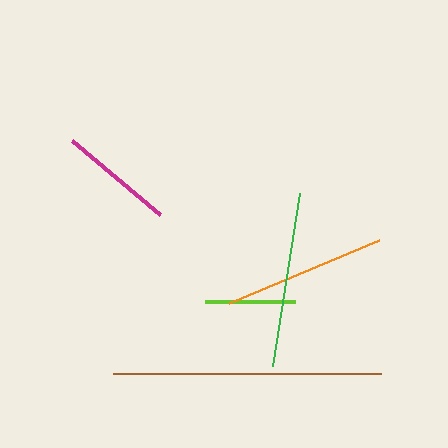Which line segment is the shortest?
The lime line is the shortest at approximately 90 pixels.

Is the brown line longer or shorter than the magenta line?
The brown line is longer than the magenta line.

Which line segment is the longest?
The brown line is the longest at approximately 268 pixels.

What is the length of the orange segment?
The orange segment is approximately 162 pixels long.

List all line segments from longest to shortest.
From longest to shortest: brown, green, orange, magenta, lime.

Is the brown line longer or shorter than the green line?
The brown line is longer than the green line.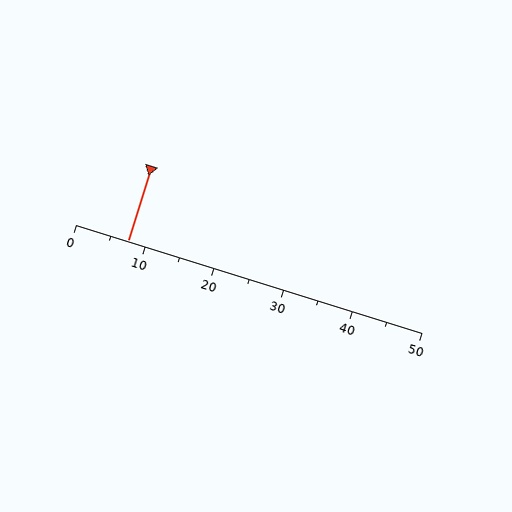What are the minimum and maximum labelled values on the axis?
The axis runs from 0 to 50.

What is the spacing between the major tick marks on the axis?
The major ticks are spaced 10 apart.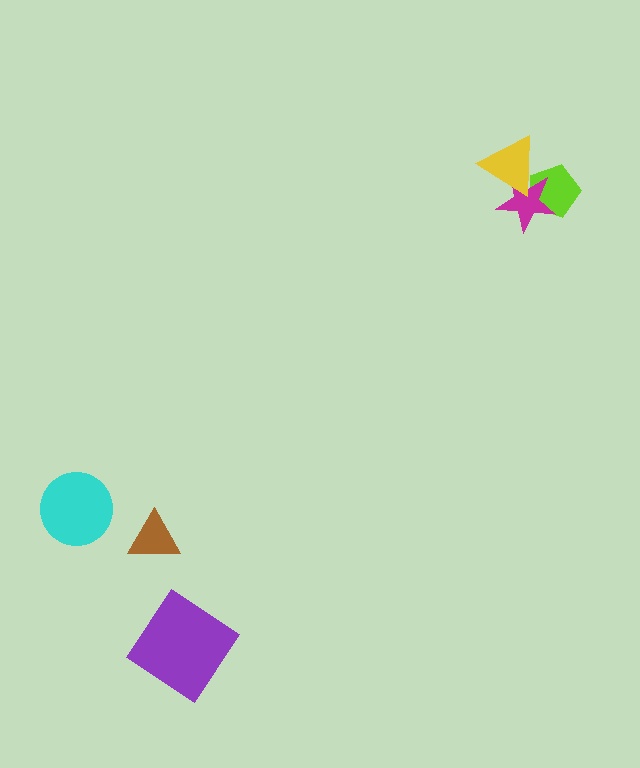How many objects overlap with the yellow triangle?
2 objects overlap with the yellow triangle.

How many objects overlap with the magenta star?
2 objects overlap with the magenta star.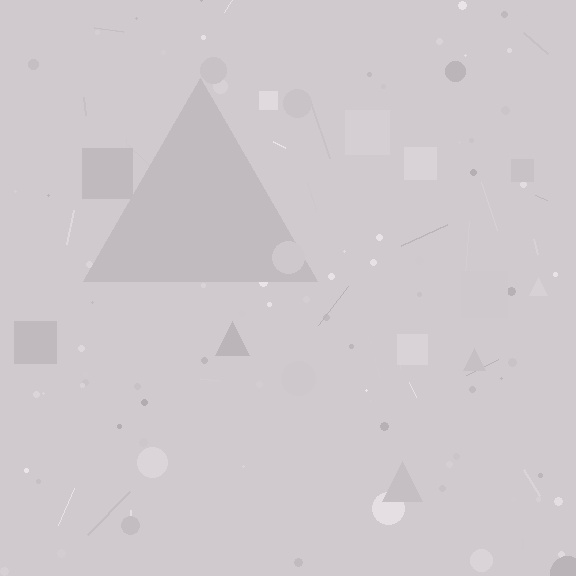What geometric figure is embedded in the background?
A triangle is embedded in the background.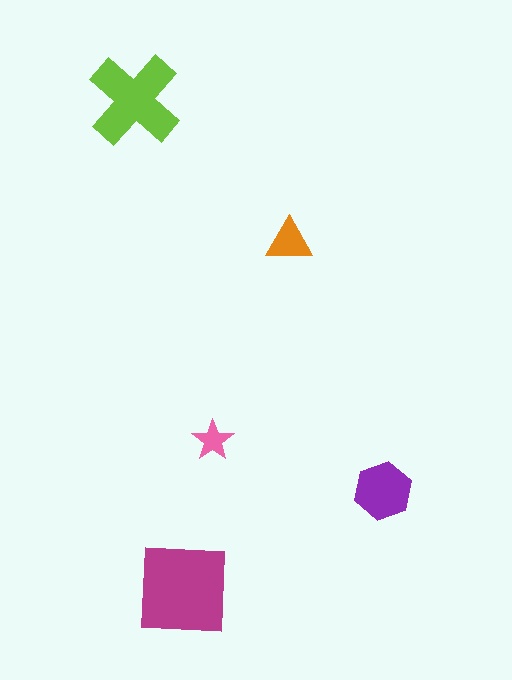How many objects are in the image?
There are 5 objects in the image.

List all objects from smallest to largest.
The pink star, the orange triangle, the purple hexagon, the lime cross, the magenta square.